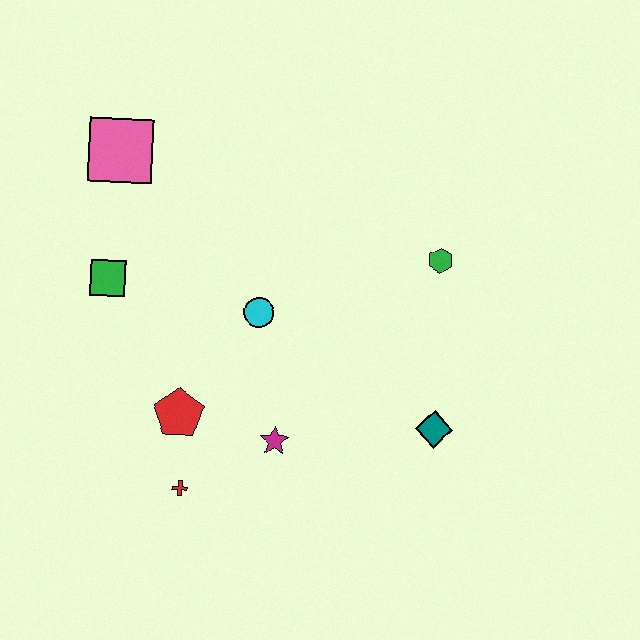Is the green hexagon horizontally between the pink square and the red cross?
No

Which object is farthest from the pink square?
The teal diamond is farthest from the pink square.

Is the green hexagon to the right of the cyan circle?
Yes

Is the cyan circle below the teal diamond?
No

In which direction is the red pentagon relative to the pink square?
The red pentagon is below the pink square.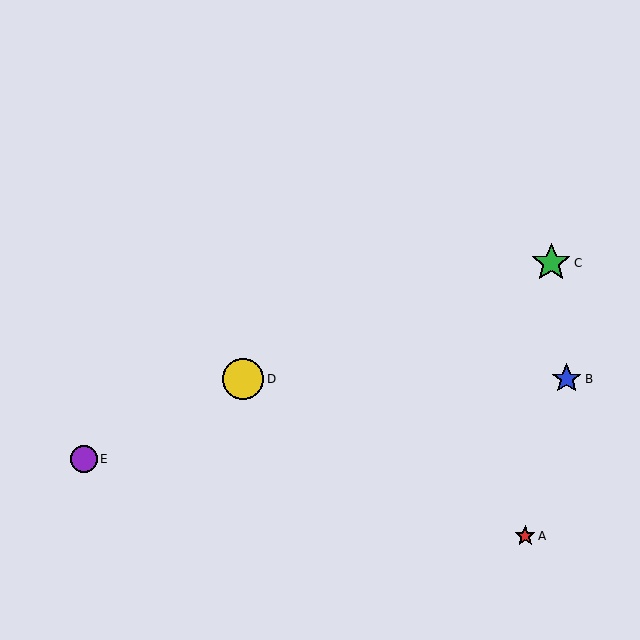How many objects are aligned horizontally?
2 objects (B, D) are aligned horizontally.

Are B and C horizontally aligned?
No, B is at y≈379 and C is at y≈263.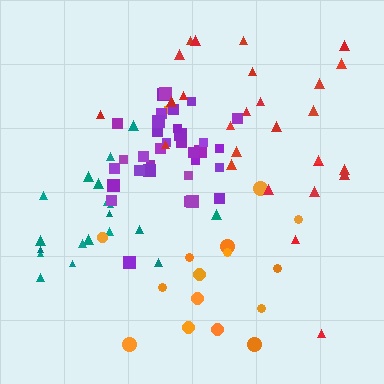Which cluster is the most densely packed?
Purple.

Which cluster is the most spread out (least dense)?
Orange.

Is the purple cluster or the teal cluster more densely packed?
Purple.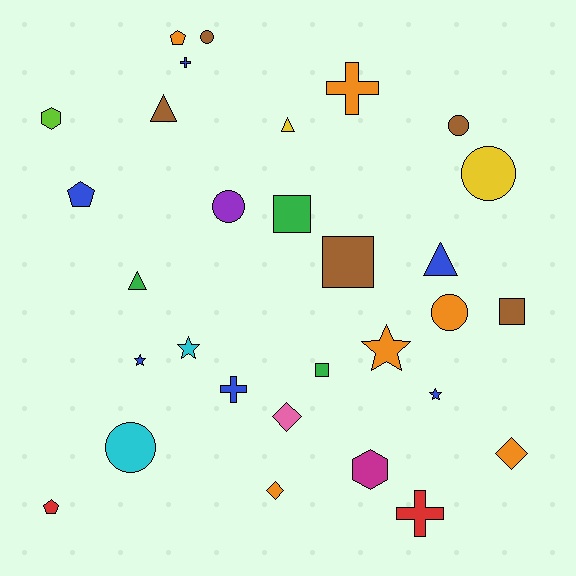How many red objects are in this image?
There are 2 red objects.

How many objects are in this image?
There are 30 objects.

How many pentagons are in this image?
There are 3 pentagons.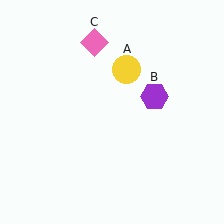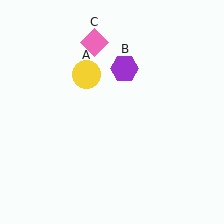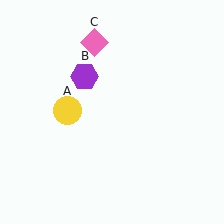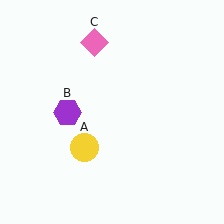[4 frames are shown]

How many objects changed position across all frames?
2 objects changed position: yellow circle (object A), purple hexagon (object B).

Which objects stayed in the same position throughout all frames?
Pink diamond (object C) remained stationary.